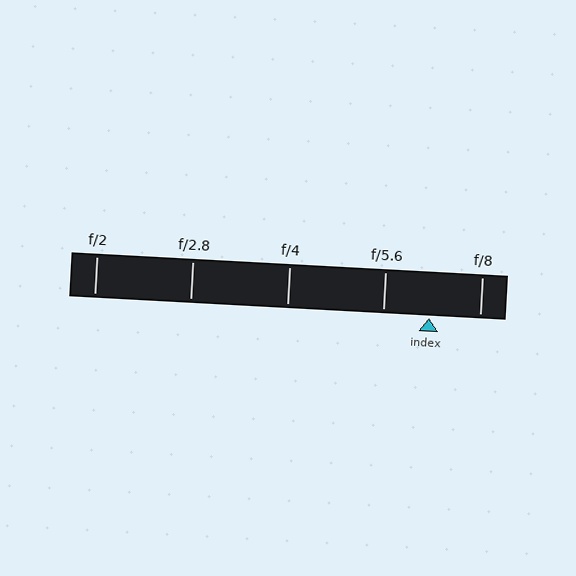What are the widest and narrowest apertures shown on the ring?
The widest aperture shown is f/2 and the narrowest is f/8.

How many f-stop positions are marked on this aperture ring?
There are 5 f-stop positions marked.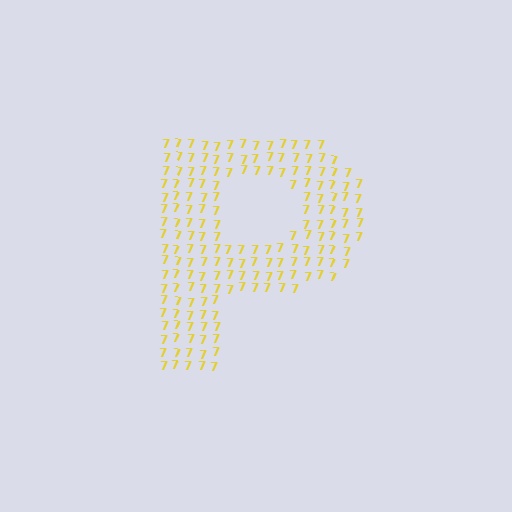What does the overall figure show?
The overall figure shows the letter P.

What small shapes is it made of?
It is made of small digit 7's.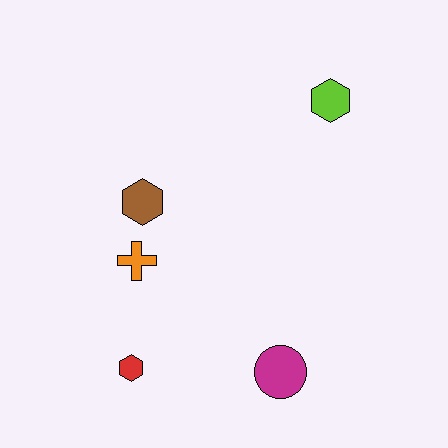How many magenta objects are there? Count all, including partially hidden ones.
There is 1 magenta object.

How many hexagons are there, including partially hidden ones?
There are 3 hexagons.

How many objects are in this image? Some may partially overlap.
There are 5 objects.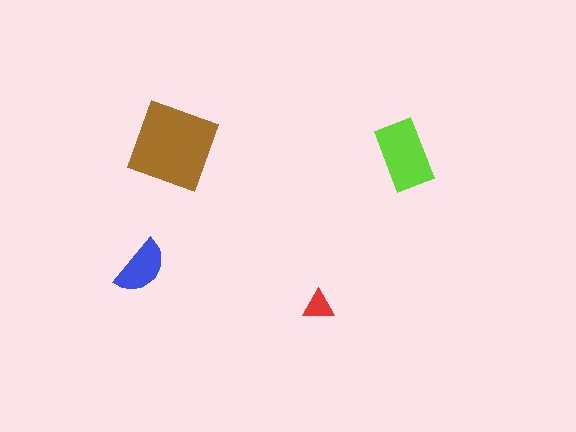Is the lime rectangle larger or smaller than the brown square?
Smaller.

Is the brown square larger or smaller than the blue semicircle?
Larger.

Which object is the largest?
The brown square.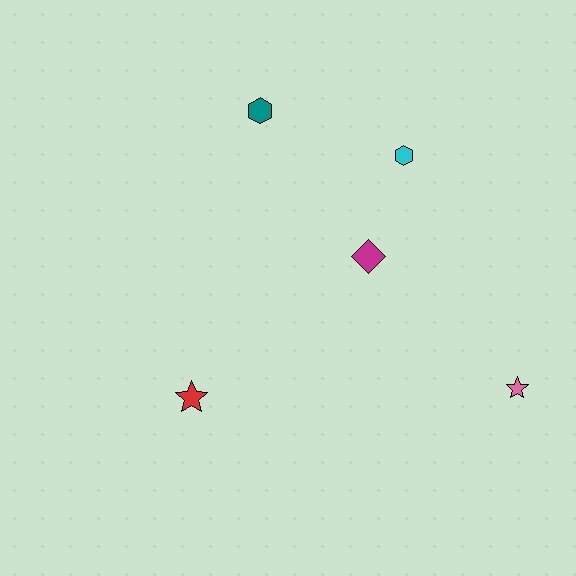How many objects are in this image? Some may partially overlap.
There are 5 objects.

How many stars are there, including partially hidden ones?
There are 2 stars.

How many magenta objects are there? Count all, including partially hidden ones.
There is 1 magenta object.